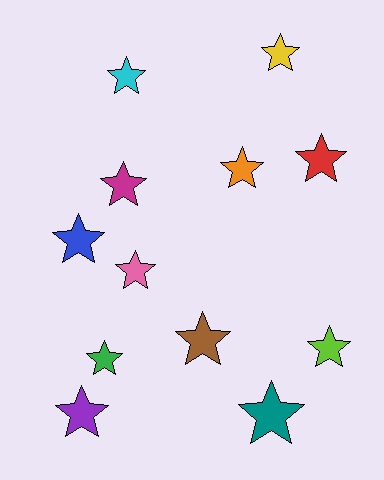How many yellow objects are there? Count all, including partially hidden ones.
There is 1 yellow object.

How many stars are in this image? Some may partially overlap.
There are 12 stars.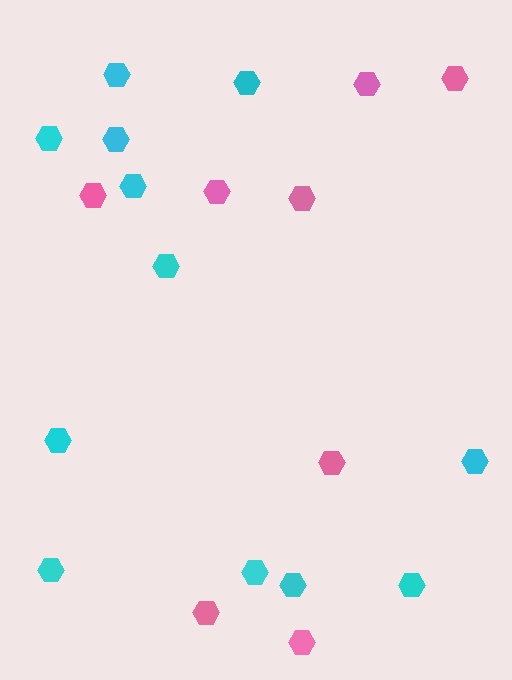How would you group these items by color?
There are 2 groups: one group of pink hexagons (8) and one group of cyan hexagons (12).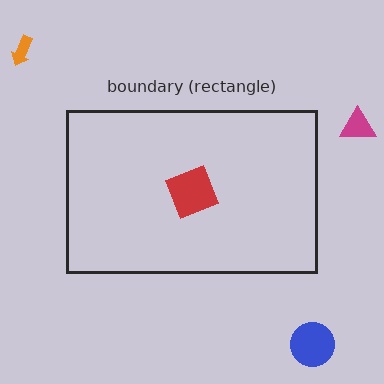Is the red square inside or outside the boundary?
Inside.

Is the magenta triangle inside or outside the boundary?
Outside.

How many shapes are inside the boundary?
1 inside, 3 outside.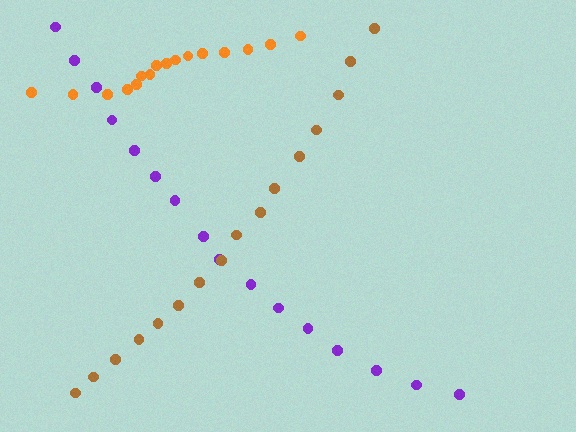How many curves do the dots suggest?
There are 3 distinct paths.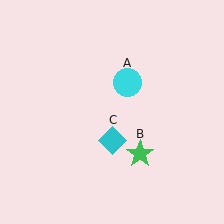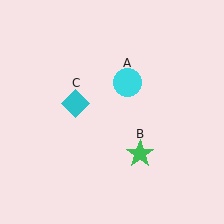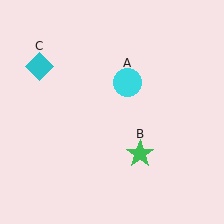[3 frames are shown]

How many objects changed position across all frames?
1 object changed position: cyan diamond (object C).